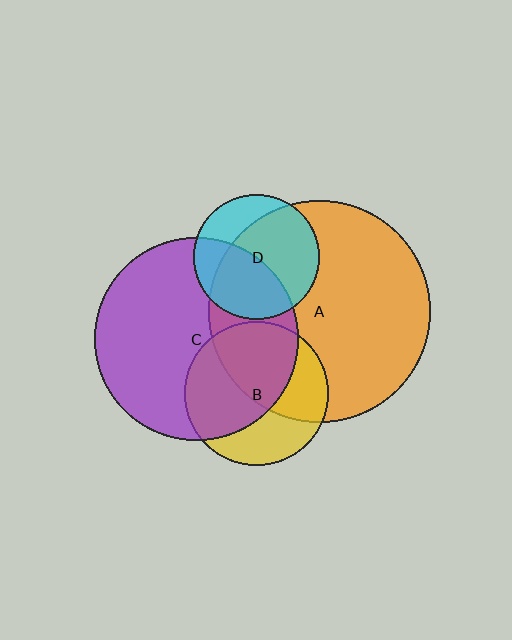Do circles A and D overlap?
Yes.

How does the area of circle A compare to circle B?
Approximately 2.4 times.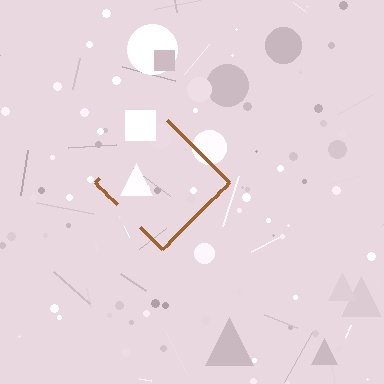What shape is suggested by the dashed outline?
The dashed outline suggests a diamond.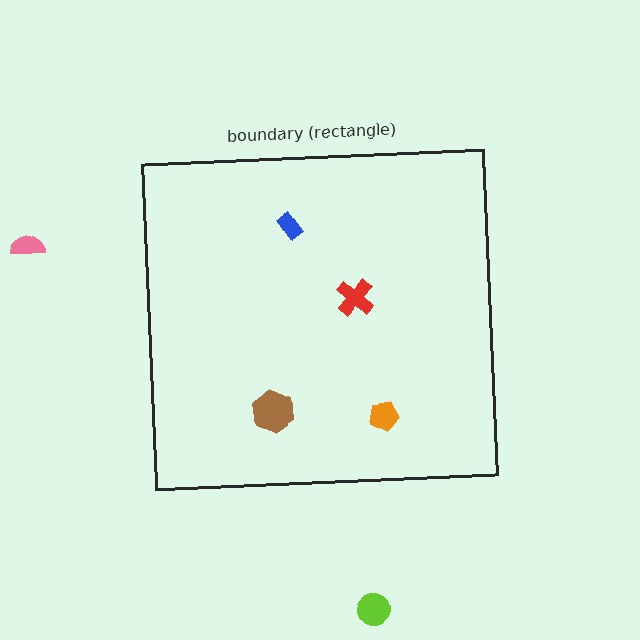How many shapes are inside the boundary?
4 inside, 2 outside.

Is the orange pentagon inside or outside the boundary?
Inside.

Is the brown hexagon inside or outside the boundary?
Inside.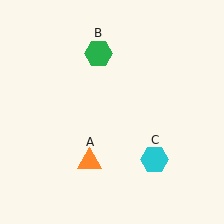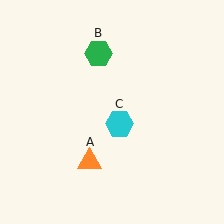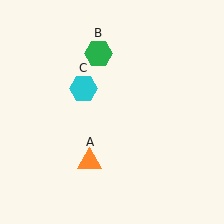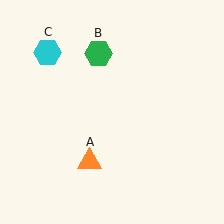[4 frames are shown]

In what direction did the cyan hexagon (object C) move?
The cyan hexagon (object C) moved up and to the left.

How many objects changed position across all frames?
1 object changed position: cyan hexagon (object C).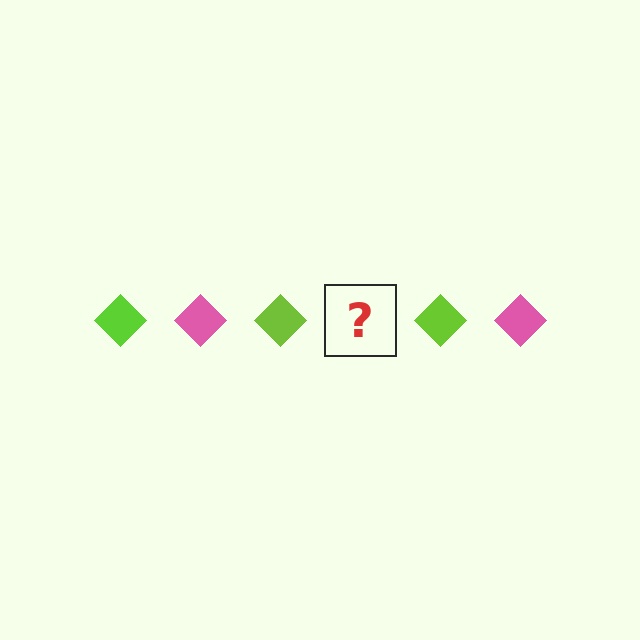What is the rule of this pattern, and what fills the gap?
The rule is that the pattern cycles through lime, pink diamonds. The gap should be filled with a pink diamond.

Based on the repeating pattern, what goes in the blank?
The blank should be a pink diamond.